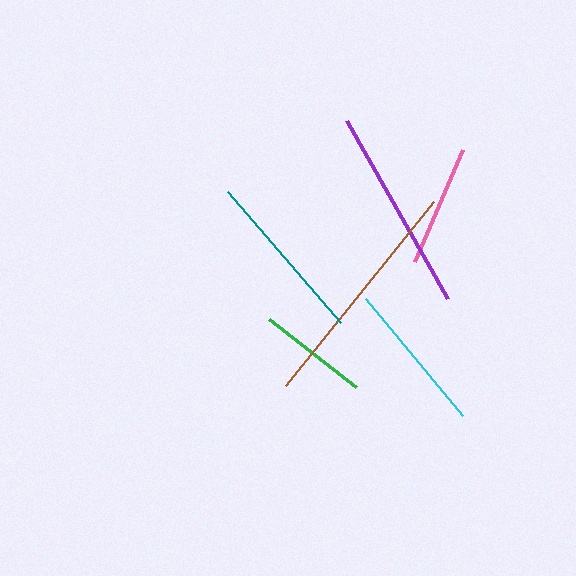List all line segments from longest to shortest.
From longest to shortest: brown, purple, teal, cyan, pink, green.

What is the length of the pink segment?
The pink segment is approximately 122 pixels long.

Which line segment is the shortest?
The green line is the shortest at approximately 111 pixels.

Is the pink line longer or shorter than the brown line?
The brown line is longer than the pink line.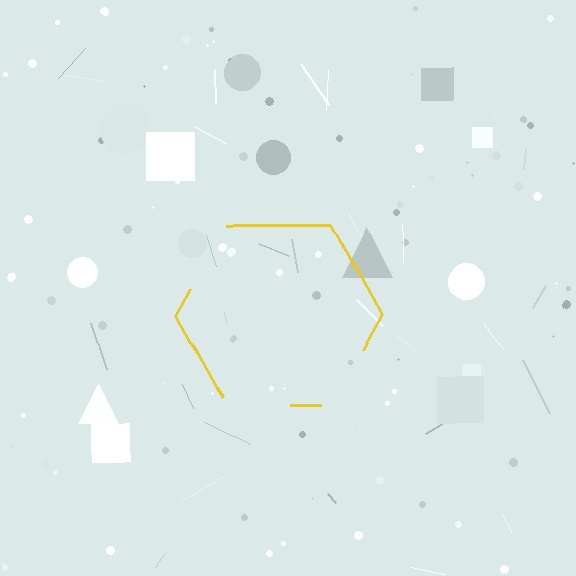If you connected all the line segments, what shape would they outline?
They would outline a hexagon.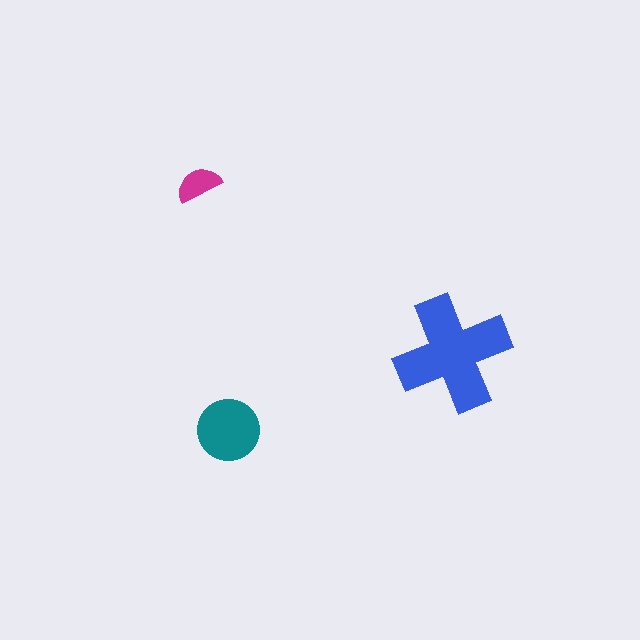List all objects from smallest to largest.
The magenta semicircle, the teal circle, the blue cross.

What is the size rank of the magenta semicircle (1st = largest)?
3rd.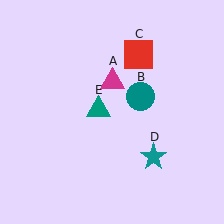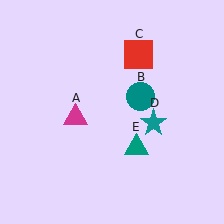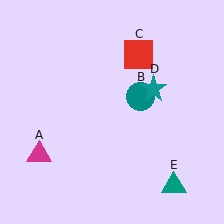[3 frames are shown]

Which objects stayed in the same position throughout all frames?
Teal circle (object B) and red square (object C) remained stationary.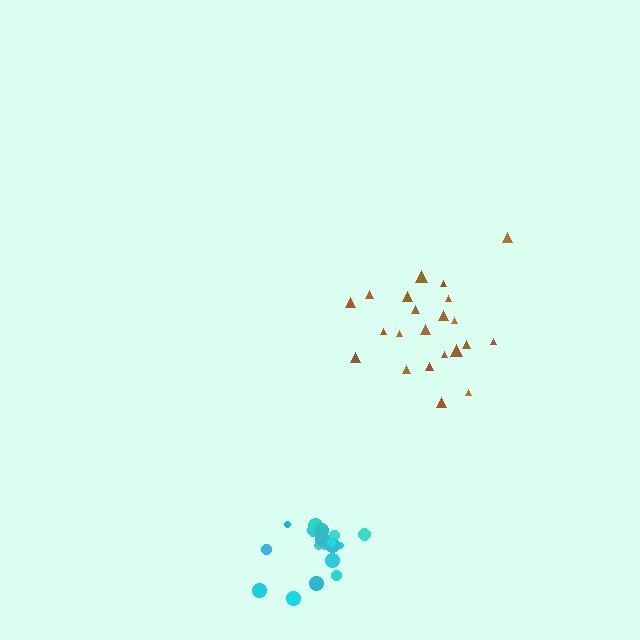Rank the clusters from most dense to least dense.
cyan, brown.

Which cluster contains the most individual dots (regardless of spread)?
Brown (22).